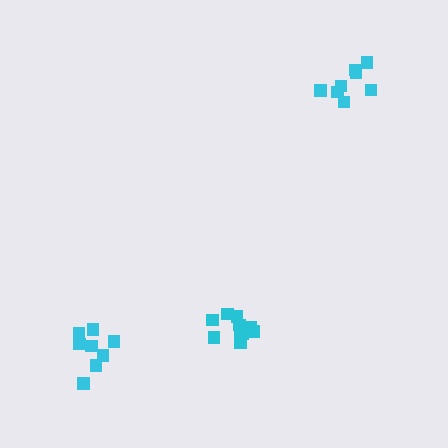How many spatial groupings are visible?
There are 3 spatial groupings.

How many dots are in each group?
Group 1: 8 dots, Group 2: 11 dots, Group 3: 8 dots (27 total).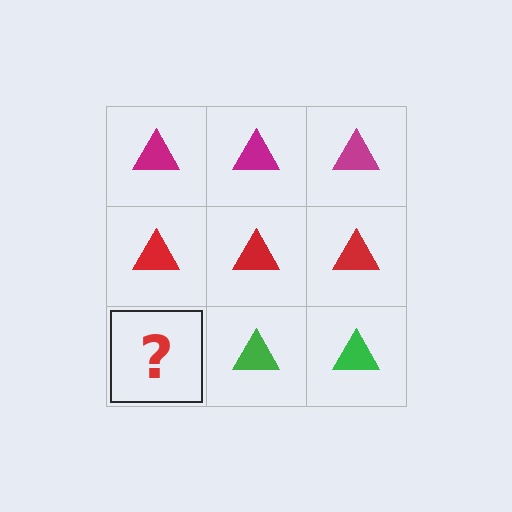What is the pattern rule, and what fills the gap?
The rule is that each row has a consistent color. The gap should be filled with a green triangle.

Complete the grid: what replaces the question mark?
The question mark should be replaced with a green triangle.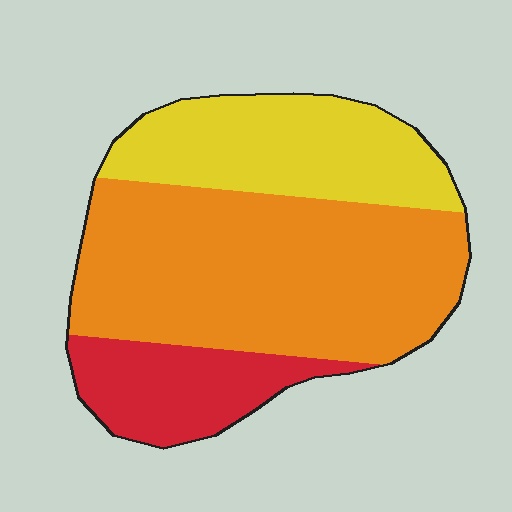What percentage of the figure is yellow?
Yellow takes up about one quarter (1/4) of the figure.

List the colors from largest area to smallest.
From largest to smallest: orange, yellow, red.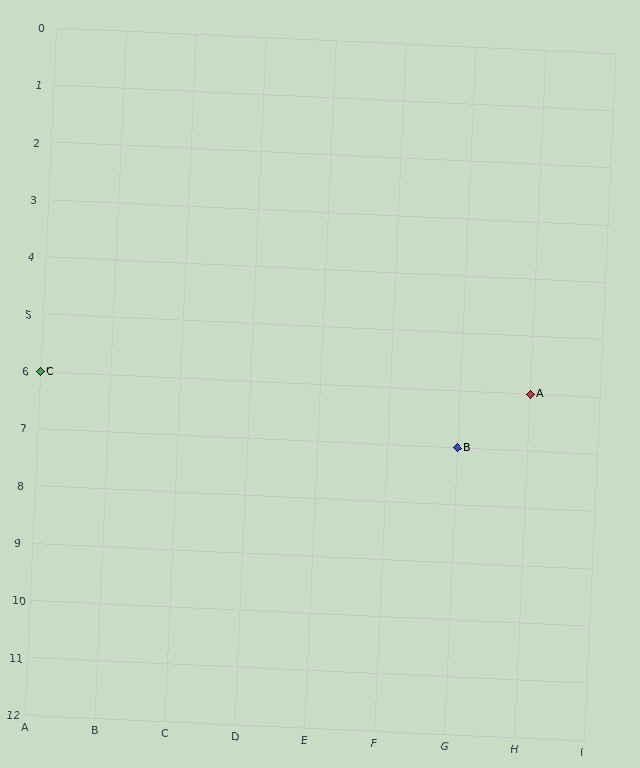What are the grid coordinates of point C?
Point C is at grid coordinates (A, 6).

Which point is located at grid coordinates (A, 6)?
Point C is at (A, 6).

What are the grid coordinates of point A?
Point A is at grid coordinates (H, 6).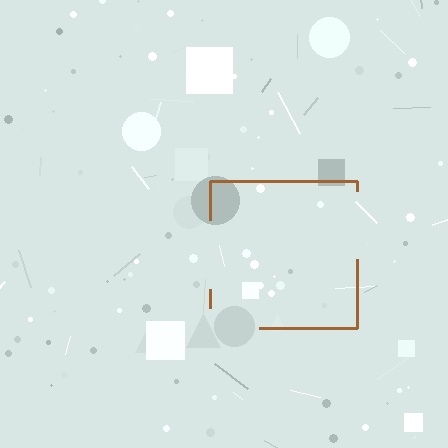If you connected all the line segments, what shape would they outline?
They would outline a square.